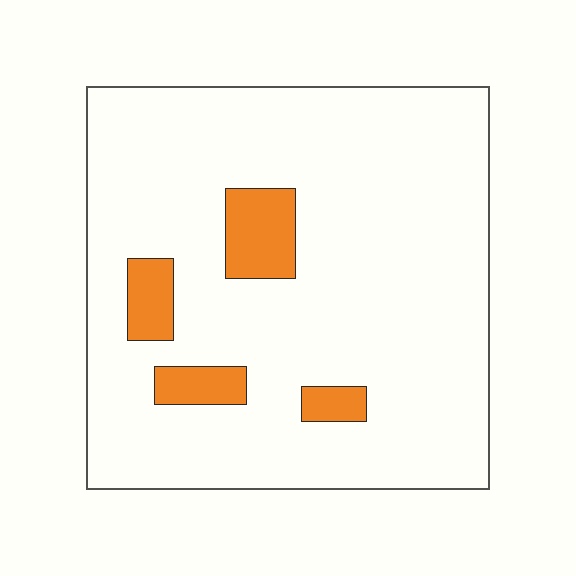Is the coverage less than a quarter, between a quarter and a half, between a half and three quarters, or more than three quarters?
Less than a quarter.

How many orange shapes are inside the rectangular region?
4.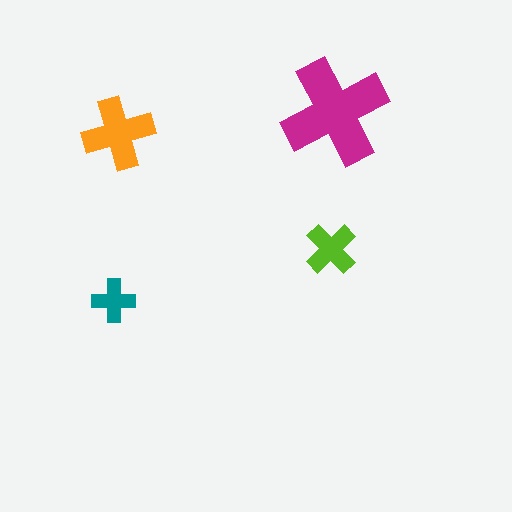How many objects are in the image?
There are 4 objects in the image.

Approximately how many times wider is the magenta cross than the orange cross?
About 1.5 times wider.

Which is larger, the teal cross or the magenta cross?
The magenta one.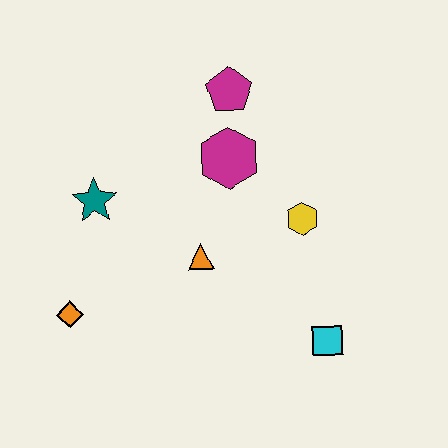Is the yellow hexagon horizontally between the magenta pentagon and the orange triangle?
No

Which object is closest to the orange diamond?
The teal star is closest to the orange diamond.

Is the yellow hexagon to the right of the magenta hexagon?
Yes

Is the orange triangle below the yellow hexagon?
Yes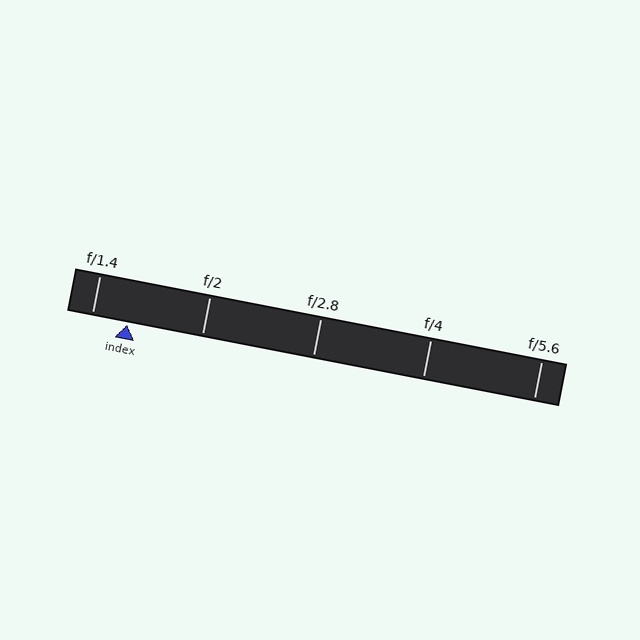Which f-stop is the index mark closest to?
The index mark is closest to f/1.4.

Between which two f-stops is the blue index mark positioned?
The index mark is between f/1.4 and f/2.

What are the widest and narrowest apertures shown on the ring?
The widest aperture shown is f/1.4 and the narrowest is f/5.6.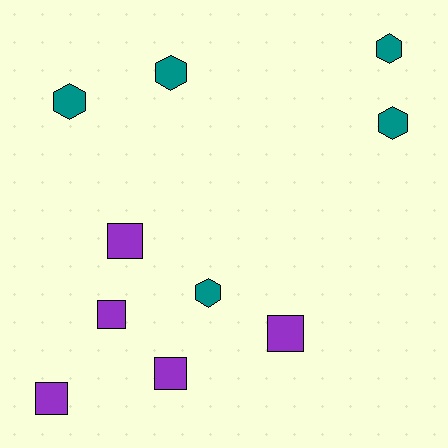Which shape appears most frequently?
Hexagon, with 5 objects.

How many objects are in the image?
There are 10 objects.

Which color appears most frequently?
Purple, with 5 objects.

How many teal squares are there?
There are no teal squares.